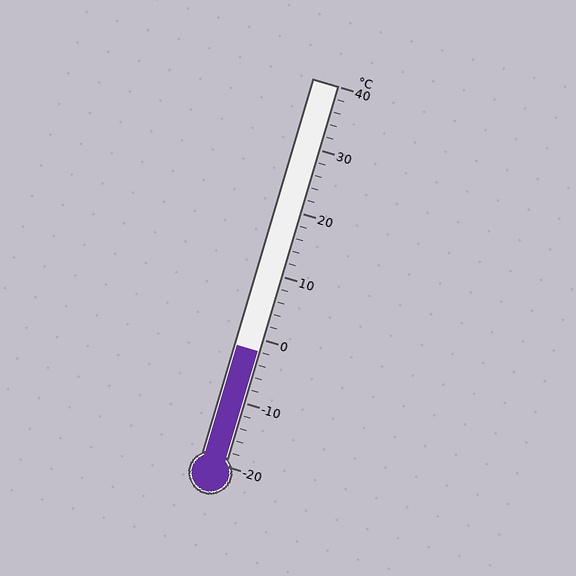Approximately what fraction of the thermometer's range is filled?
The thermometer is filled to approximately 30% of its range.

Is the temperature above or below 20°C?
The temperature is below 20°C.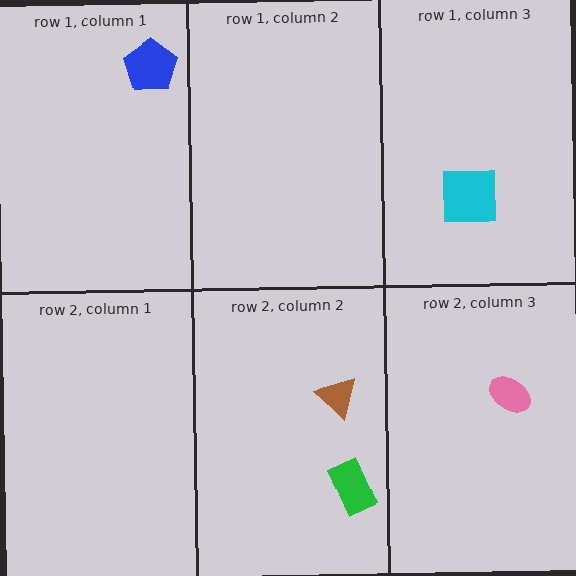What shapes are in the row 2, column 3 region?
The pink ellipse.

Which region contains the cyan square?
The row 1, column 3 region.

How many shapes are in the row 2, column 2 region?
2.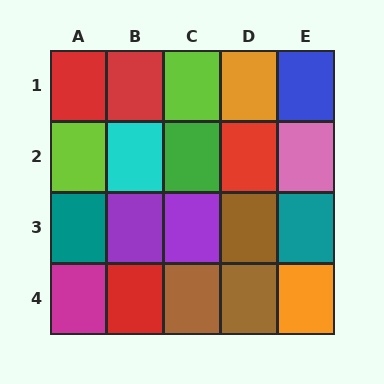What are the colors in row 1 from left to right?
Red, red, lime, orange, blue.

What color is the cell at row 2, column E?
Pink.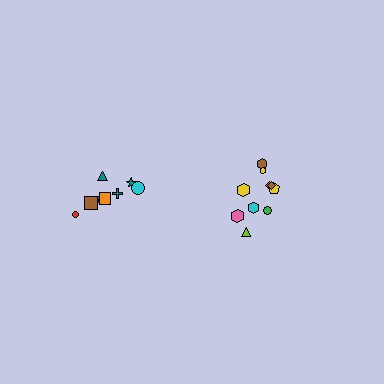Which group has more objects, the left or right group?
The right group.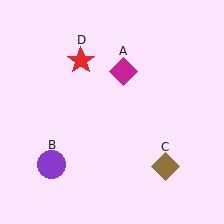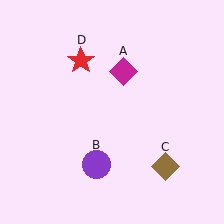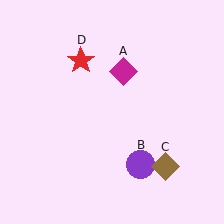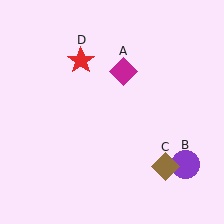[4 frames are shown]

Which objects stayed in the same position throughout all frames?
Magenta diamond (object A) and brown diamond (object C) and red star (object D) remained stationary.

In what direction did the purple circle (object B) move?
The purple circle (object B) moved right.